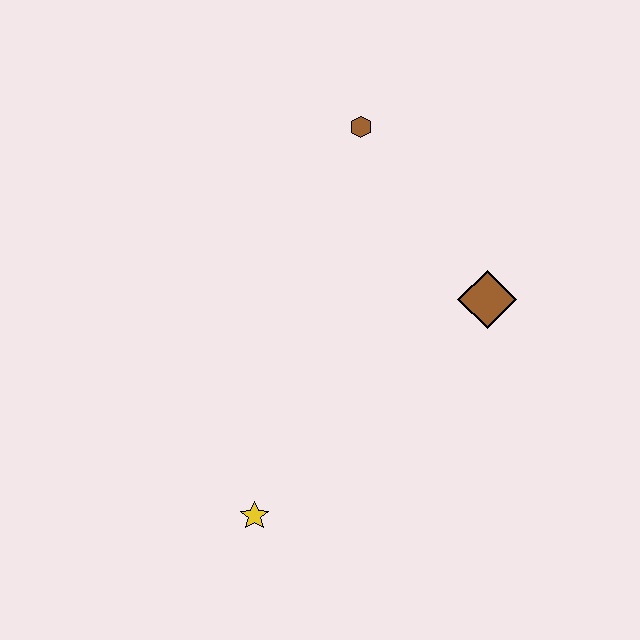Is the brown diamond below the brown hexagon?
Yes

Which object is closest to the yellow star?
The brown diamond is closest to the yellow star.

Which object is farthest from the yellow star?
The brown hexagon is farthest from the yellow star.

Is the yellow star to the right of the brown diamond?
No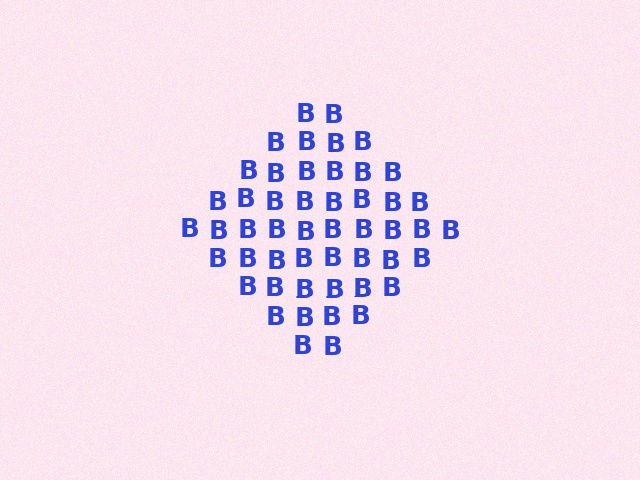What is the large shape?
The large shape is a diamond.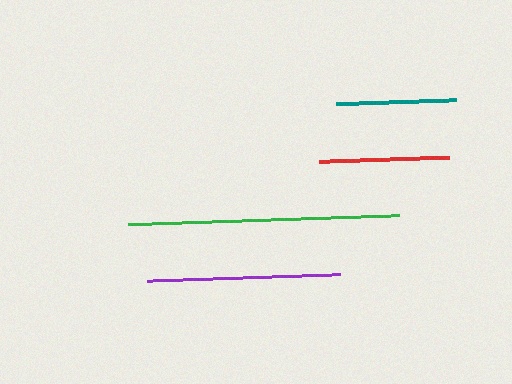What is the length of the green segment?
The green segment is approximately 270 pixels long.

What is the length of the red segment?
The red segment is approximately 130 pixels long.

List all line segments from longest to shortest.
From longest to shortest: green, purple, red, teal.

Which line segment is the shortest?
The teal line is the shortest at approximately 120 pixels.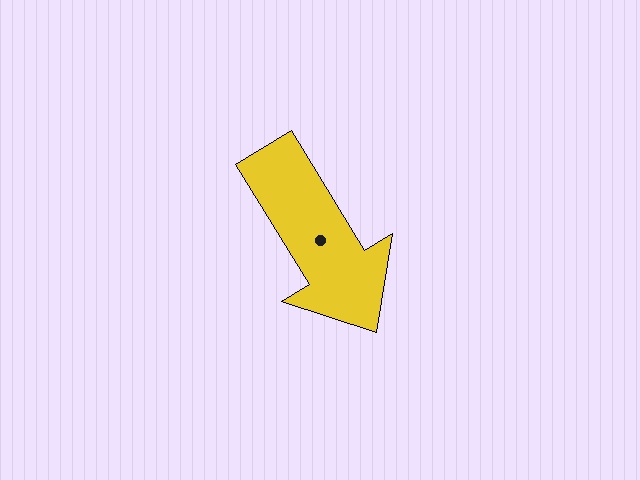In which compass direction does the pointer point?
Southeast.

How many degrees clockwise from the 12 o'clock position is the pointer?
Approximately 149 degrees.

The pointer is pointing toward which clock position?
Roughly 5 o'clock.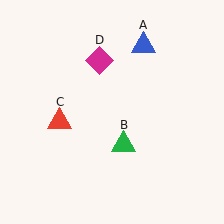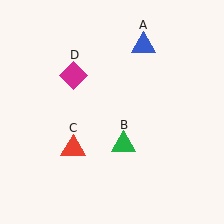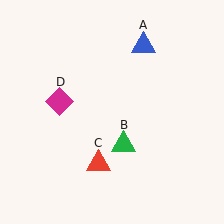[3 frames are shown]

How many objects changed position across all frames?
2 objects changed position: red triangle (object C), magenta diamond (object D).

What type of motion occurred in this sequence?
The red triangle (object C), magenta diamond (object D) rotated counterclockwise around the center of the scene.